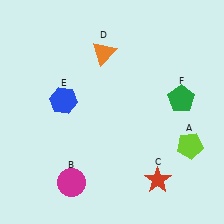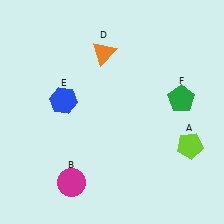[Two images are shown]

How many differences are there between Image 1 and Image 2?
There is 1 difference between the two images.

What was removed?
The red star (C) was removed in Image 2.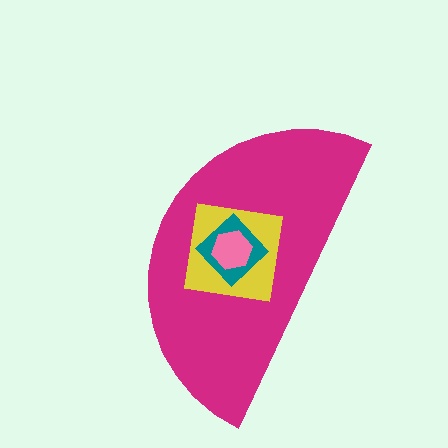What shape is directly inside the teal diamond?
The pink hexagon.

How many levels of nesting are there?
4.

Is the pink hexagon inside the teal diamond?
Yes.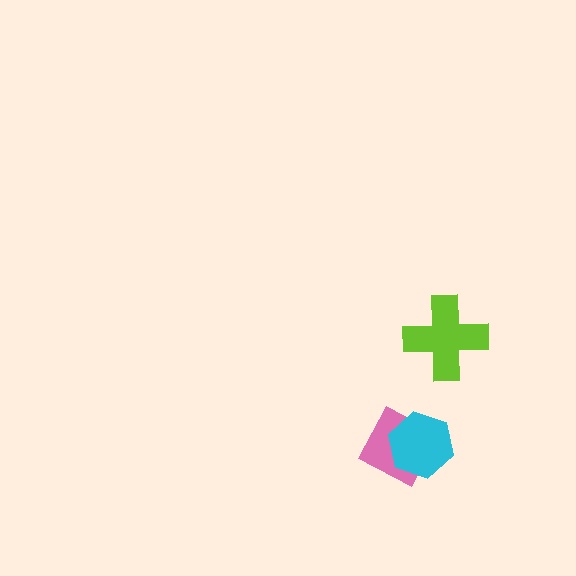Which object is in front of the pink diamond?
The cyan hexagon is in front of the pink diamond.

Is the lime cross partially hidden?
No, no other shape covers it.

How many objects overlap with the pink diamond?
1 object overlaps with the pink diamond.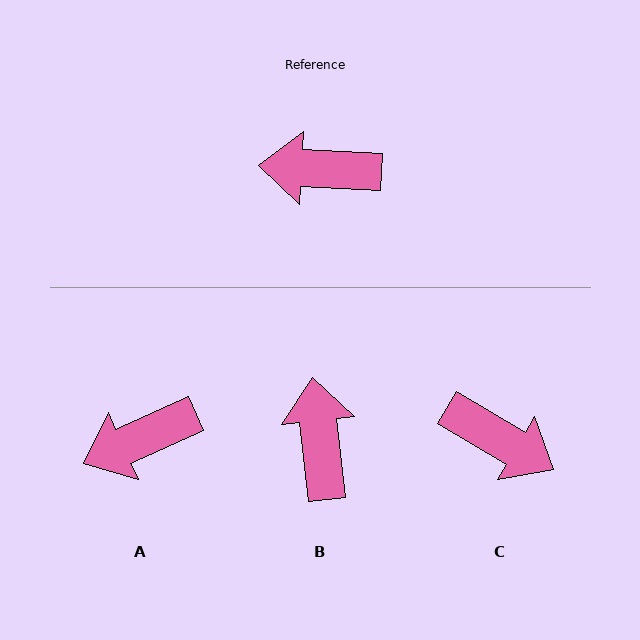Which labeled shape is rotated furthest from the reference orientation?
C, about 153 degrees away.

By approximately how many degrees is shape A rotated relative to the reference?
Approximately 27 degrees counter-clockwise.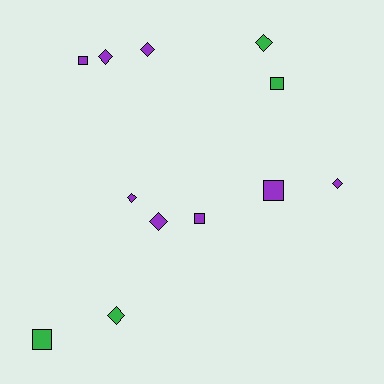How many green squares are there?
There are 2 green squares.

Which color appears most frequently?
Purple, with 8 objects.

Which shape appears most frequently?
Diamond, with 7 objects.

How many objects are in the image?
There are 12 objects.